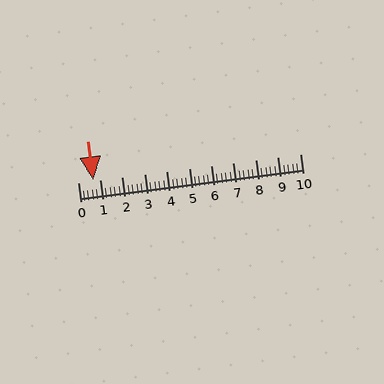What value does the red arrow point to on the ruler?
The red arrow points to approximately 0.7.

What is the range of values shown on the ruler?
The ruler shows values from 0 to 10.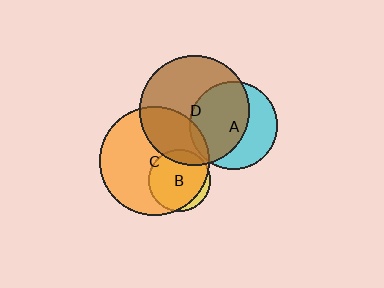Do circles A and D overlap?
Yes.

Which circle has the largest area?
Circle D (brown).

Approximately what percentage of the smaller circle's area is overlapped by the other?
Approximately 60%.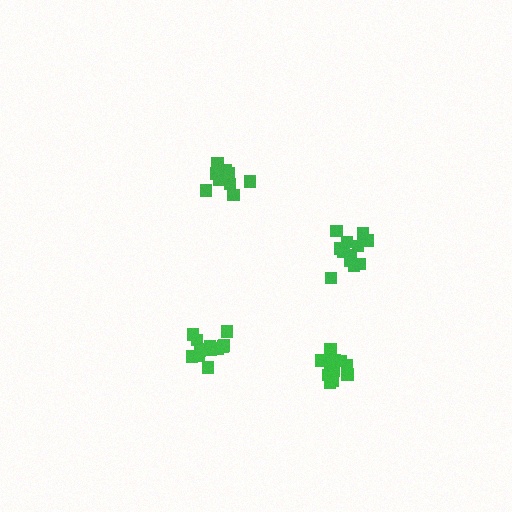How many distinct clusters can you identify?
There are 4 distinct clusters.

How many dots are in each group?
Group 1: 13 dots, Group 2: 12 dots, Group 3: 10 dots, Group 4: 13 dots (48 total).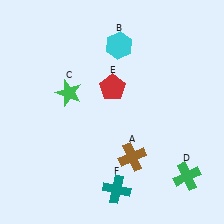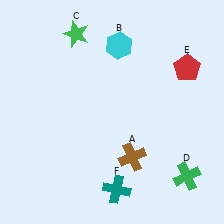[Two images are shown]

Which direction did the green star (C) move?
The green star (C) moved up.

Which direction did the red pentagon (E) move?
The red pentagon (E) moved right.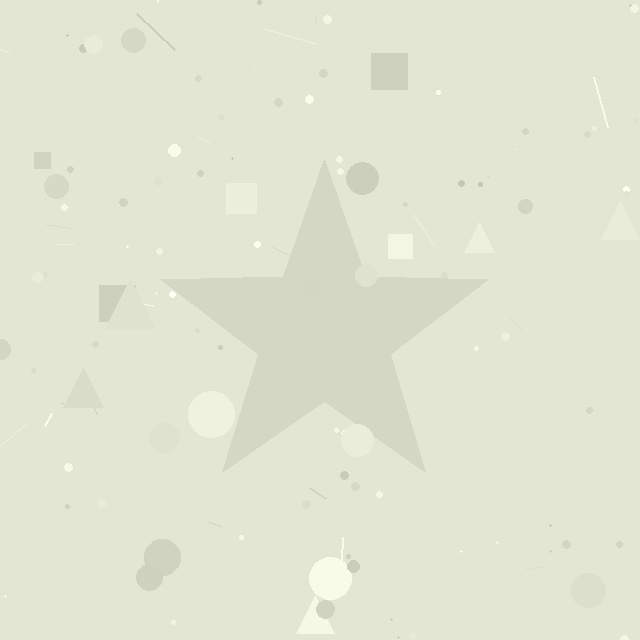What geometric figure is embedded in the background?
A star is embedded in the background.